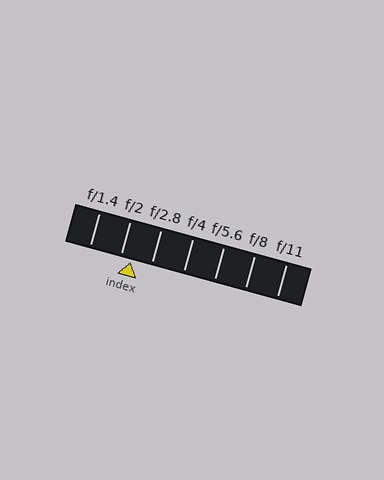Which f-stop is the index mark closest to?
The index mark is closest to f/2.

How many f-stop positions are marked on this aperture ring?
There are 7 f-stop positions marked.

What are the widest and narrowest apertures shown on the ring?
The widest aperture shown is f/1.4 and the narrowest is f/11.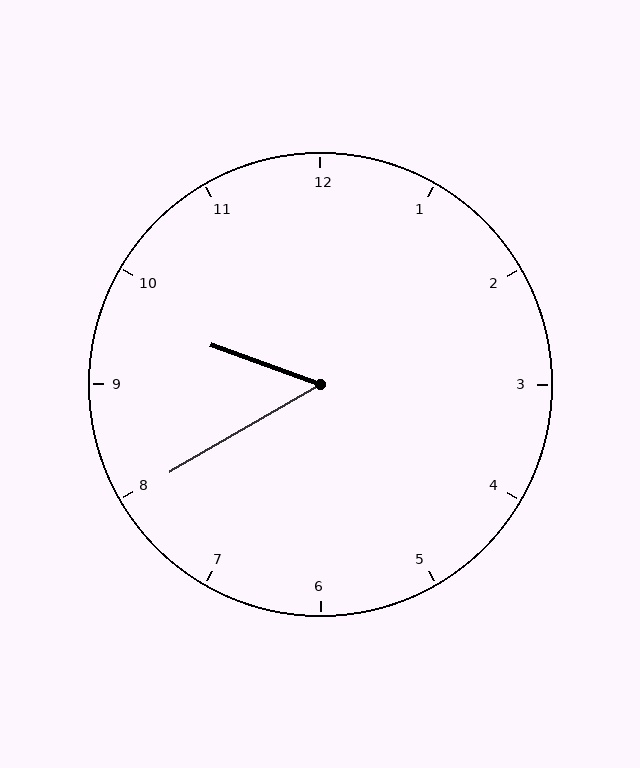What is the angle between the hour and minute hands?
Approximately 50 degrees.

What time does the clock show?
9:40.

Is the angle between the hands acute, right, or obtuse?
It is acute.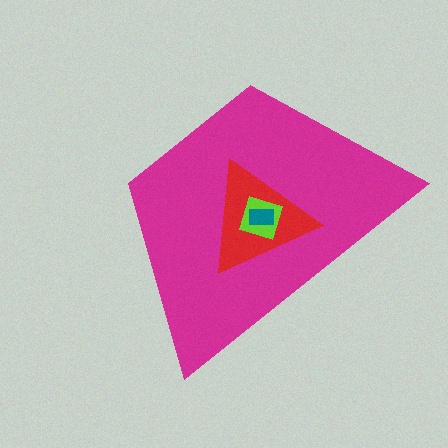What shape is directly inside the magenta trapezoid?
The red triangle.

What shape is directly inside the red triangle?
The lime square.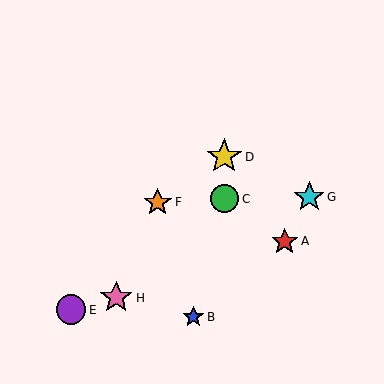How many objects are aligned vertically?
2 objects (C, D) are aligned vertically.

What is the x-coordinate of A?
Object A is at x≈285.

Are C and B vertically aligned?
No, C is at x≈224 and B is at x≈193.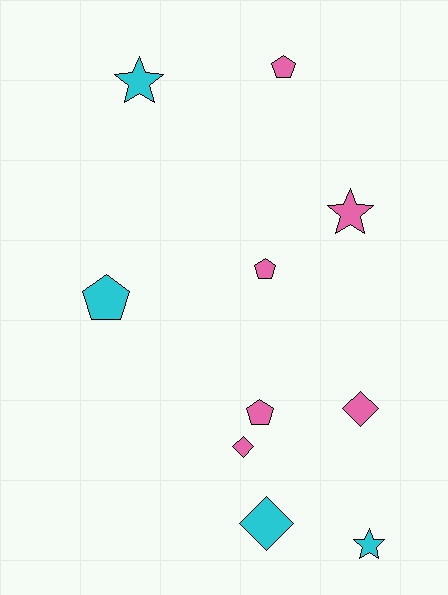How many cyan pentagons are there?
There is 1 cyan pentagon.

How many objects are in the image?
There are 10 objects.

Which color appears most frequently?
Pink, with 6 objects.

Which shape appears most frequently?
Pentagon, with 4 objects.